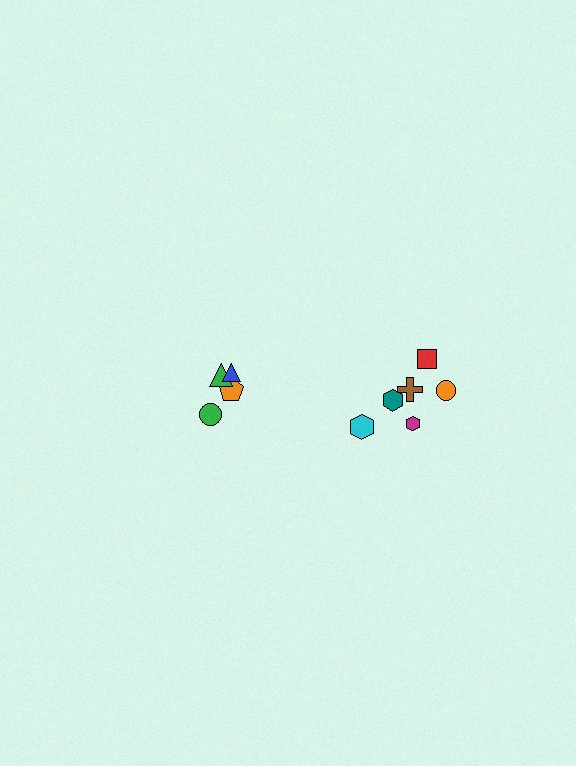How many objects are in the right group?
There are 6 objects.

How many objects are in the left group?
There are 4 objects.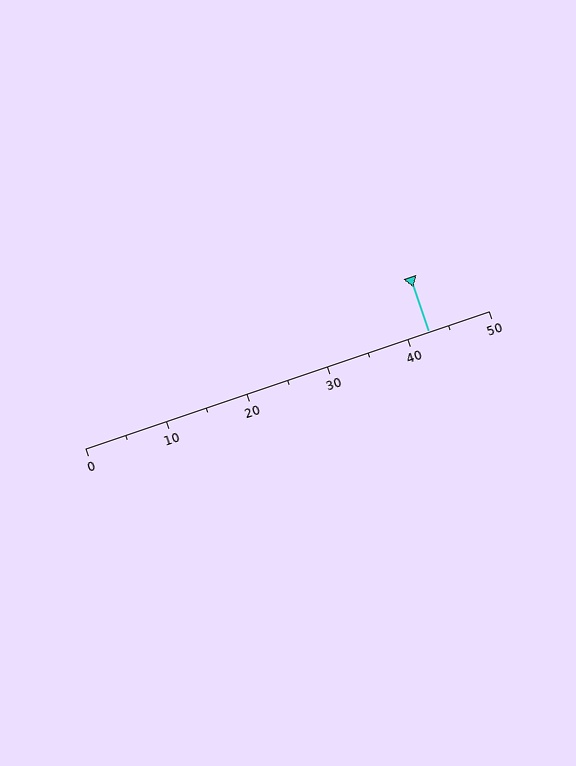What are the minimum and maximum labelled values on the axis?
The axis runs from 0 to 50.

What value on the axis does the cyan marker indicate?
The marker indicates approximately 42.5.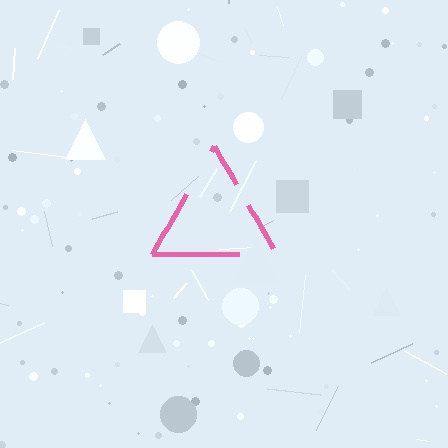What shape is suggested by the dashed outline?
The dashed outline suggests a triangle.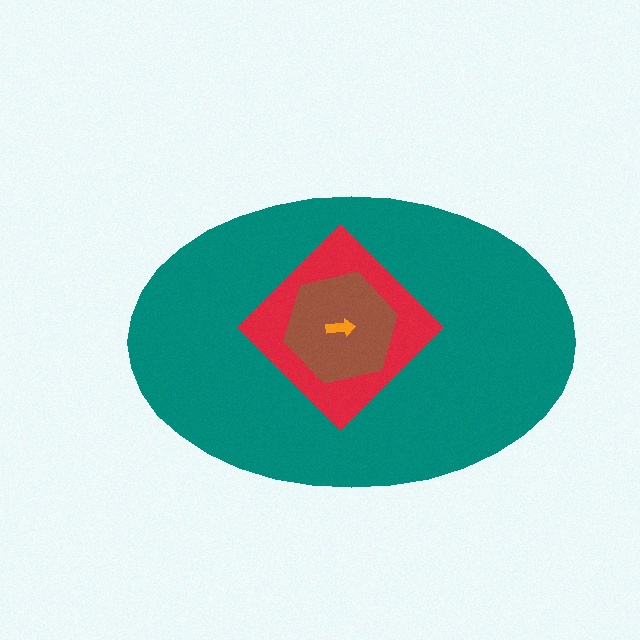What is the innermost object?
The orange arrow.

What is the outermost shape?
The teal ellipse.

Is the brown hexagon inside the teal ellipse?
Yes.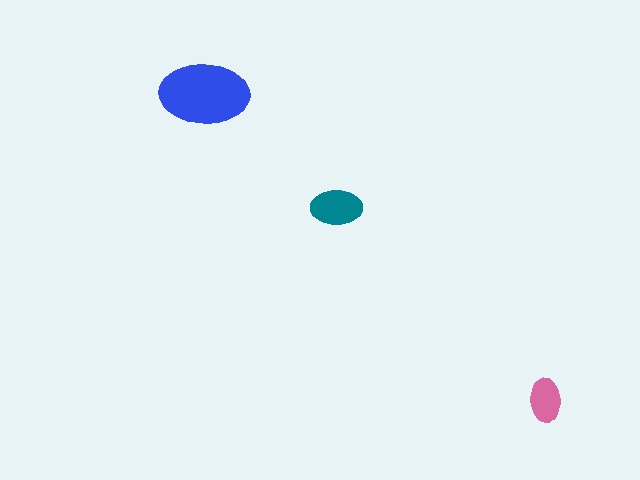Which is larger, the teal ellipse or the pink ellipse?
The teal one.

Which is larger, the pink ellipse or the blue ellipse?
The blue one.